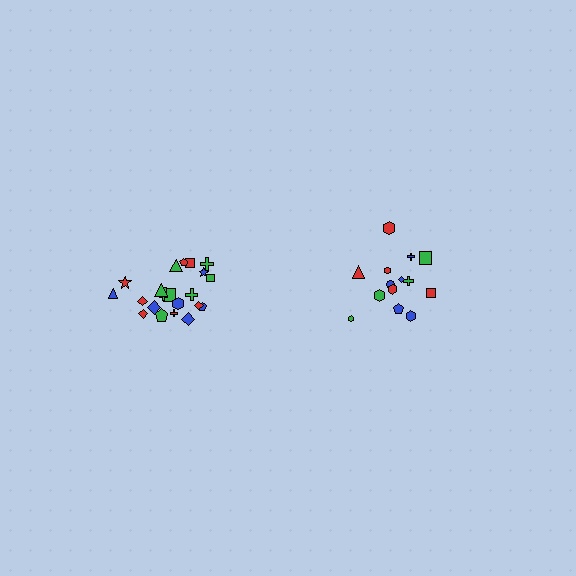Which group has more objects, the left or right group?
The left group.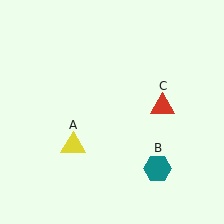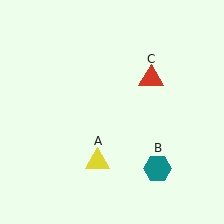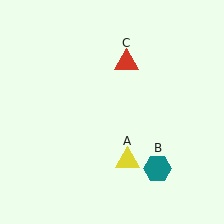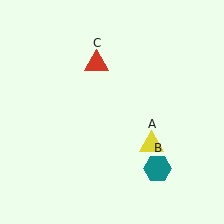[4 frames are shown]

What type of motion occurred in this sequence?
The yellow triangle (object A), red triangle (object C) rotated counterclockwise around the center of the scene.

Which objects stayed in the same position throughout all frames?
Teal hexagon (object B) remained stationary.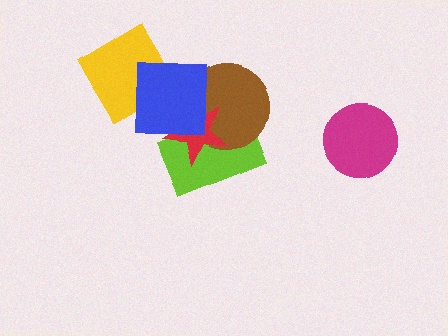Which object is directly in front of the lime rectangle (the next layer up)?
The brown circle is directly in front of the lime rectangle.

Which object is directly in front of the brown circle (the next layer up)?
The red star is directly in front of the brown circle.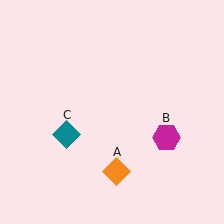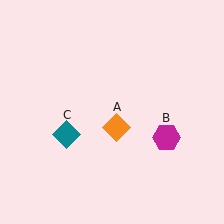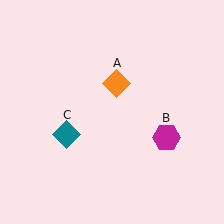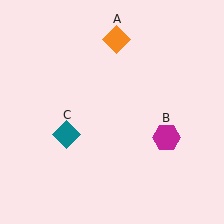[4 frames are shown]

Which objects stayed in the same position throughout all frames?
Magenta hexagon (object B) and teal diamond (object C) remained stationary.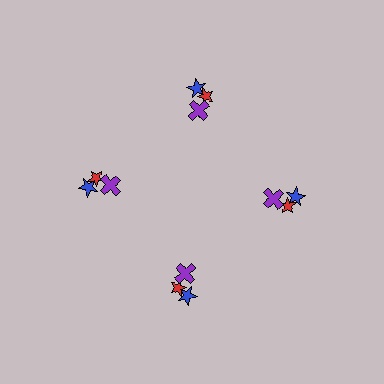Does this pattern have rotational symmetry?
Yes, this pattern has 4-fold rotational symmetry. It looks the same after rotating 90 degrees around the center.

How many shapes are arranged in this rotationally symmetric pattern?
There are 12 shapes, arranged in 4 groups of 3.